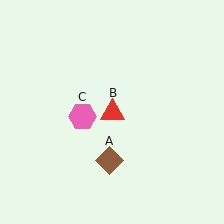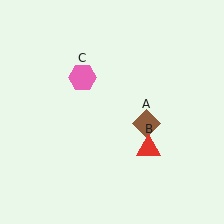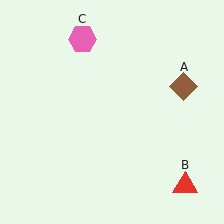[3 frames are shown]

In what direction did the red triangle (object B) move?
The red triangle (object B) moved down and to the right.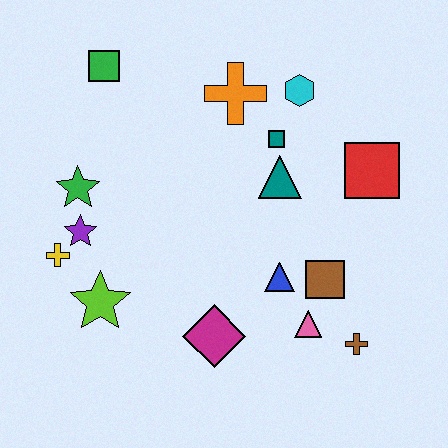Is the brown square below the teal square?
Yes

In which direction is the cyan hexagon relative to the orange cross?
The cyan hexagon is to the right of the orange cross.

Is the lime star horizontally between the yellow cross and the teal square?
Yes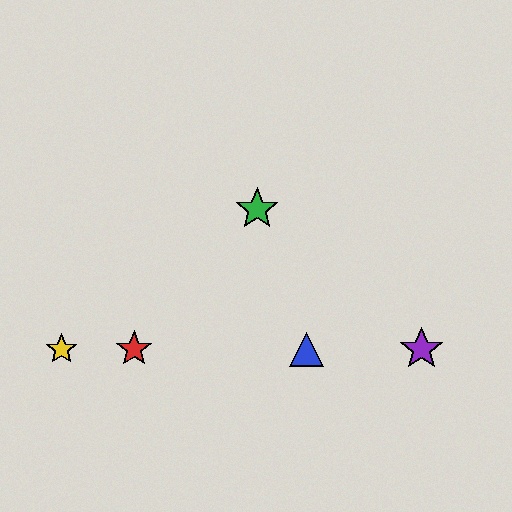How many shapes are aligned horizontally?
4 shapes (the red star, the blue triangle, the yellow star, the purple star) are aligned horizontally.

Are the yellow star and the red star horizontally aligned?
Yes, both are at y≈349.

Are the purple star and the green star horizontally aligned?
No, the purple star is at y≈349 and the green star is at y≈209.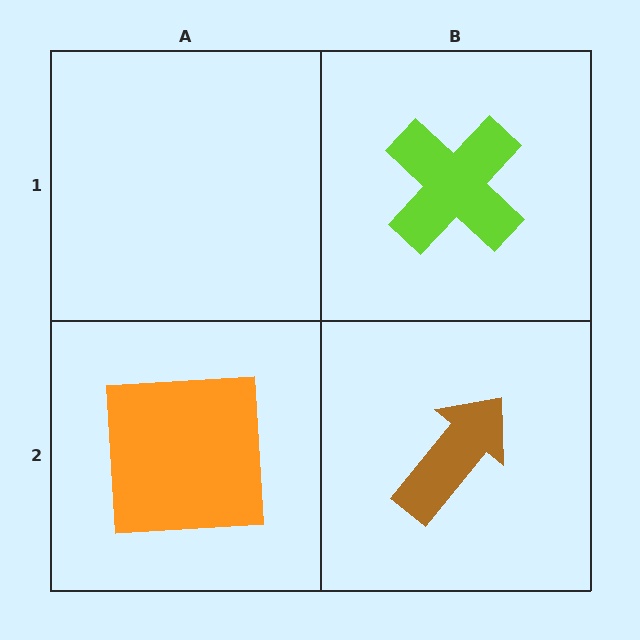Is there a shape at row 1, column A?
No, that cell is empty.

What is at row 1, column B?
A lime cross.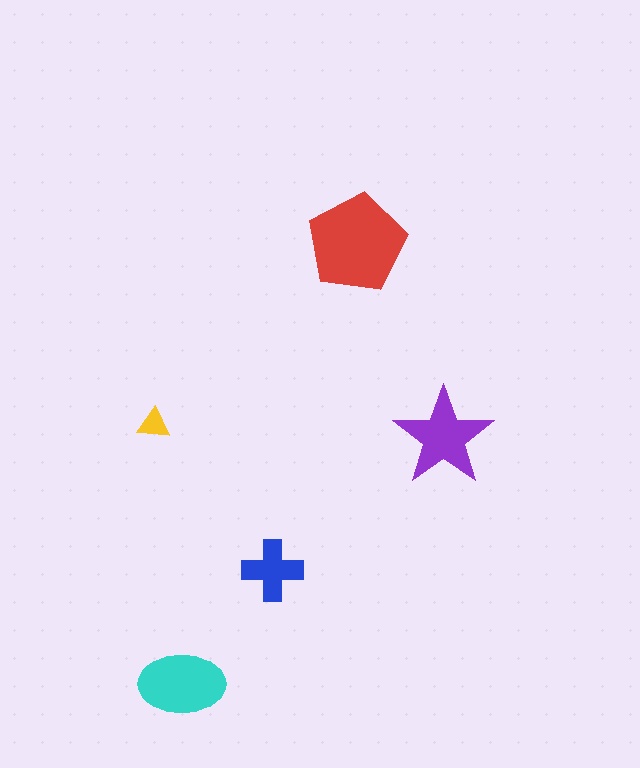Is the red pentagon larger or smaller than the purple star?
Larger.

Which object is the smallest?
The yellow triangle.